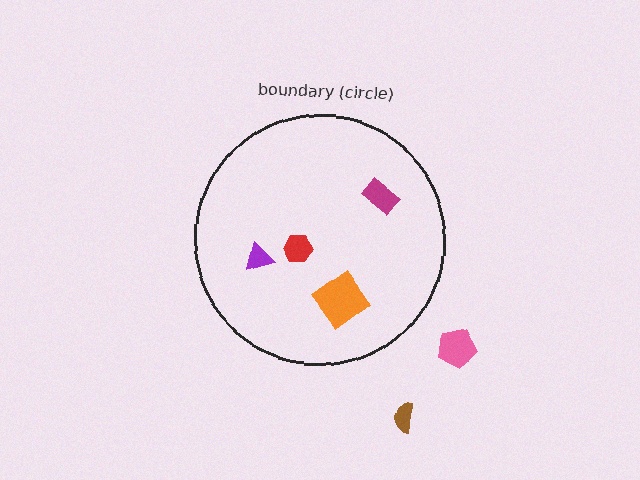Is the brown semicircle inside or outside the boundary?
Outside.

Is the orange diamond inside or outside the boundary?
Inside.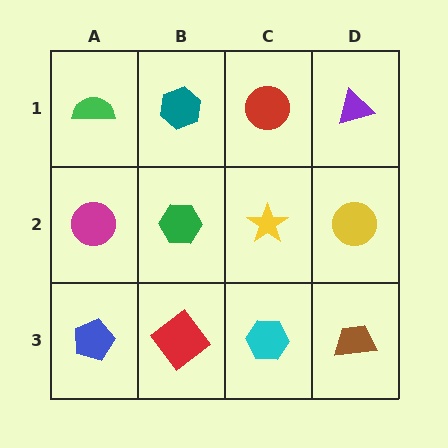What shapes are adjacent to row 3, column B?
A green hexagon (row 2, column B), a blue pentagon (row 3, column A), a cyan hexagon (row 3, column C).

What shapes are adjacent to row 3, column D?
A yellow circle (row 2, column D), a cyan hexagon (row 3, column C).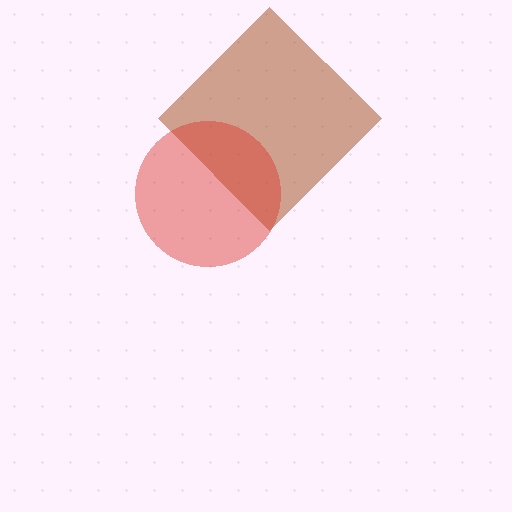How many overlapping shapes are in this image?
There are 2 overlapping shapes in the image.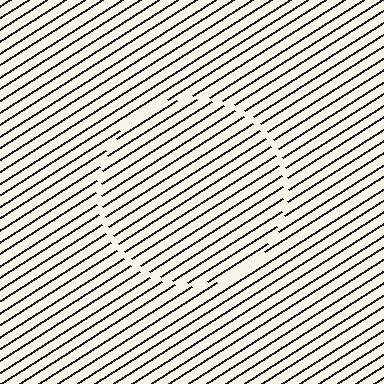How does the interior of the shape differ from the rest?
The interior of the shape contains the same grating, shifted by half a period — the contour is defined by the phase discontinuity where line-ends from the inner and outer gratings abut.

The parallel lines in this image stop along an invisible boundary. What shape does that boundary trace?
An illusory circle. The interior of the shape contains the same grating, shifted by half a period — the contour is defined by the phase discontinuity where line-ends from the inner and outer gratings abut.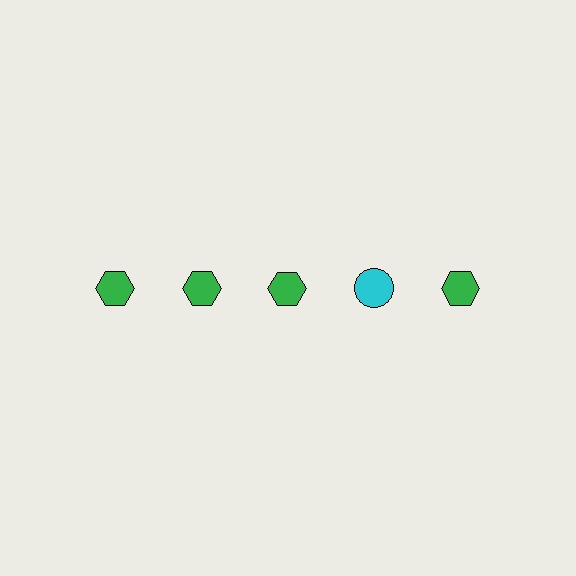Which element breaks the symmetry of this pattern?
The cyan circle in the top row, second from right column breaks the symmetry. All other shapes are green hexagons.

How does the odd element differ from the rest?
It differs in both color (cyan instead of green) and shape (circle instead of hexagon).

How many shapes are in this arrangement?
There are 5 shapes arranged in a grid pattern.